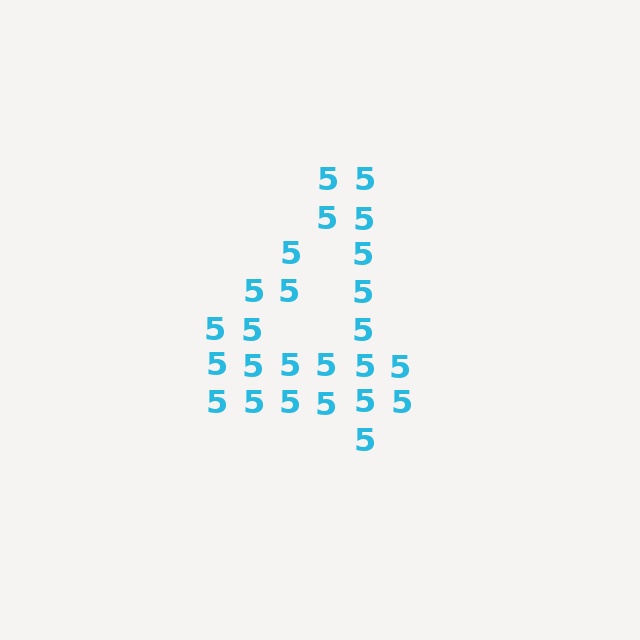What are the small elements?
The small elements are digit 5's.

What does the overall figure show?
The overall figure shows the digit 4.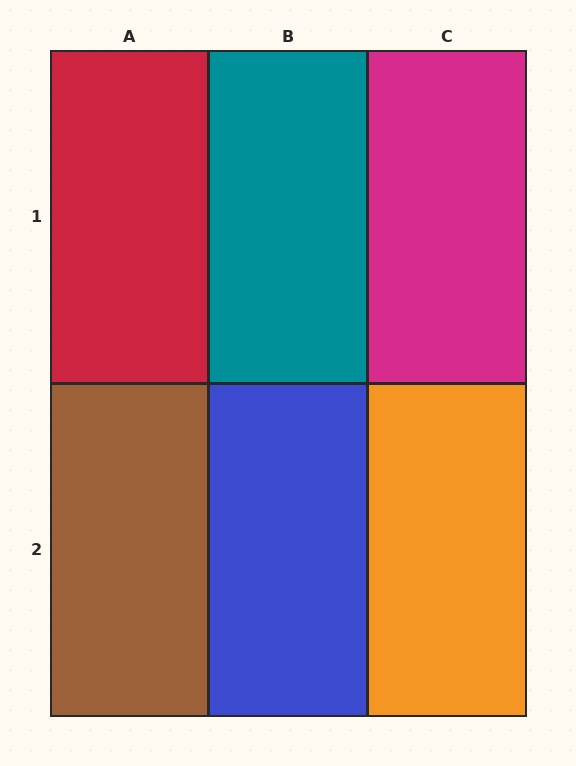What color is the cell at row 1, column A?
Red.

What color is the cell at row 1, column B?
Teal.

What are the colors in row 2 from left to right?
Brown, blue, orange.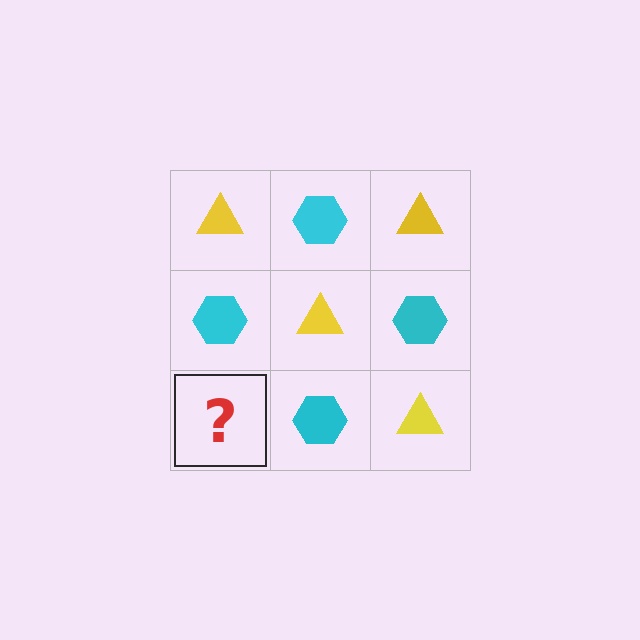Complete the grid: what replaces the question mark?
The question mark should be replaced with a yellow triangle.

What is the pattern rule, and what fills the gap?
The rule is that it alternates yellow triangle and cyan hexagon in a checkerboard pattern. The gap should be filled with a yellow triangle.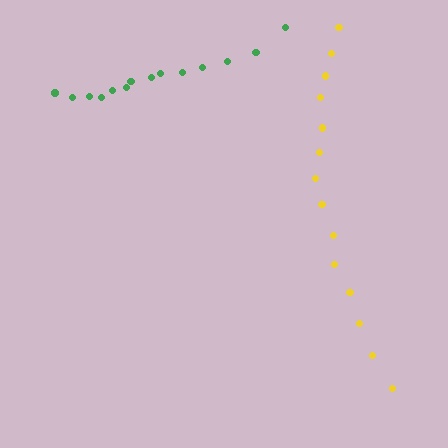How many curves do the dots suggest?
There are 2 distinct paths.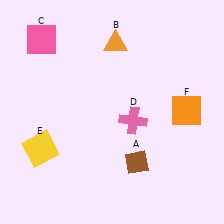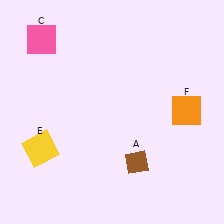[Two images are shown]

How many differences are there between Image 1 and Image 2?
There are 2 differences between the two images.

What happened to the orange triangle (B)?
The orange triangle (B) was removed in Image 2. It was in the top-right area of Image 1.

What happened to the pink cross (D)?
The pink cross (D) was removed in Image 2. It was in the bottom-right area of Image 1.